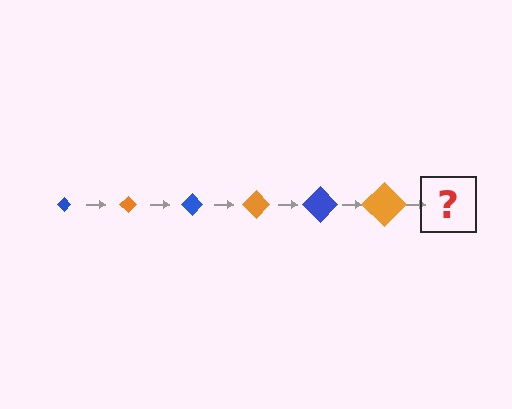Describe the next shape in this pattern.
It should be a blue diamond, larger than the previous one.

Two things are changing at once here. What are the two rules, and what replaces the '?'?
The two rules are that the diamond grows larger each step and the color cycles through blue and orange. The '?' should be a blue diamond, larger than the previous one.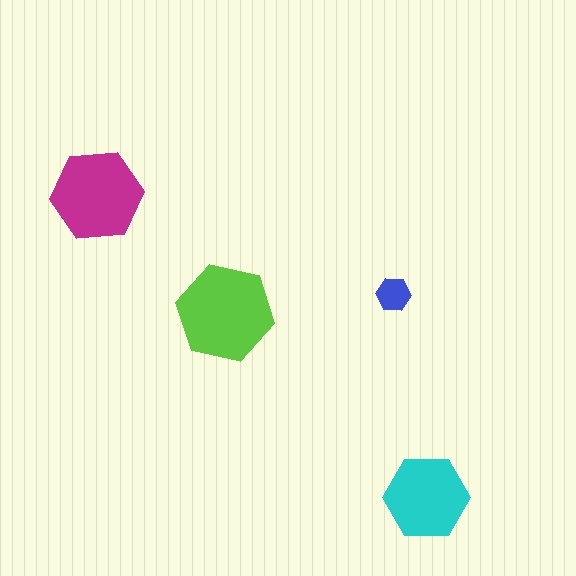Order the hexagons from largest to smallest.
the lime one, the magenta one, the cyan one, the blue one.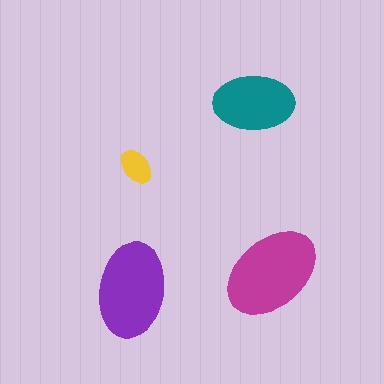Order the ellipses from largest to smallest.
the magenta one, the purple one, the teal one, the yellow one.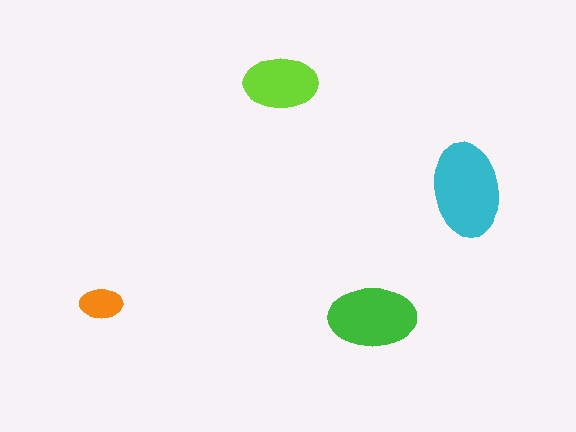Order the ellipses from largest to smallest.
the cyan one, the green one, the lime one, the orange one.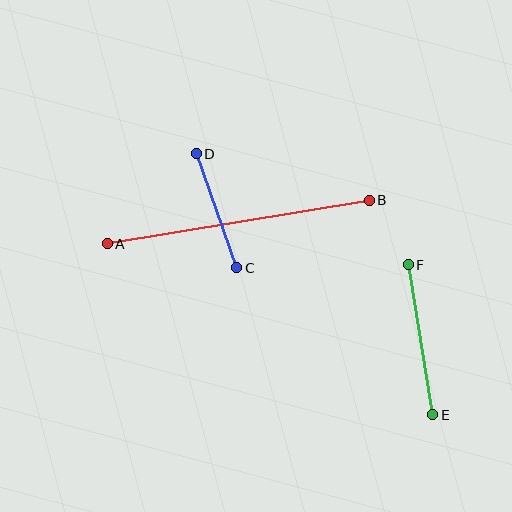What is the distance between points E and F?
The distance is approximately 152 pixels.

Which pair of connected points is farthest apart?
Points A and B are farthest apart.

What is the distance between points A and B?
The distance is approximately 265 pixels.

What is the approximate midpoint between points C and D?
The midpoint is at approximately (216, 211) pixels.